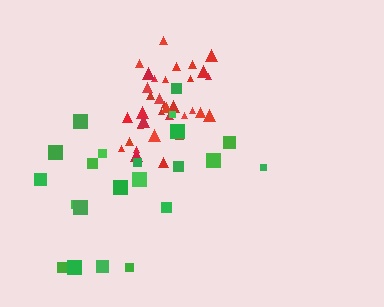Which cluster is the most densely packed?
Red.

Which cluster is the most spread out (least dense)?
Green.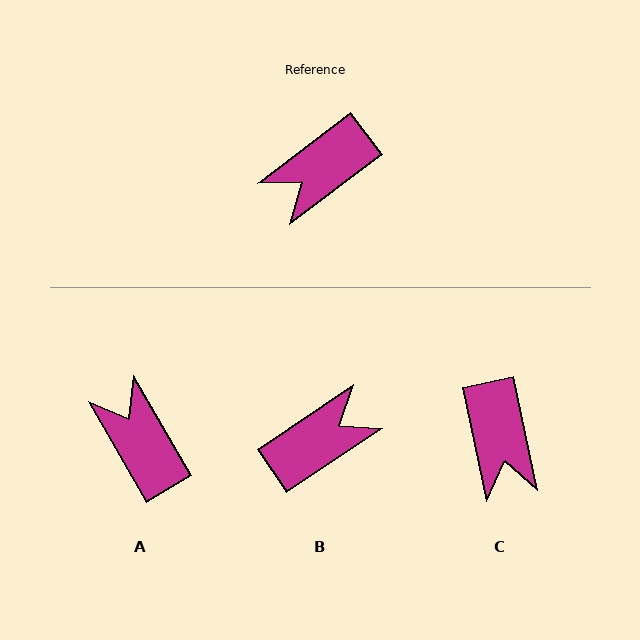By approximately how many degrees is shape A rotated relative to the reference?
Approximately 97 degrees clockwise.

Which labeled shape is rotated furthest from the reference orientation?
B, about 177 degrees away.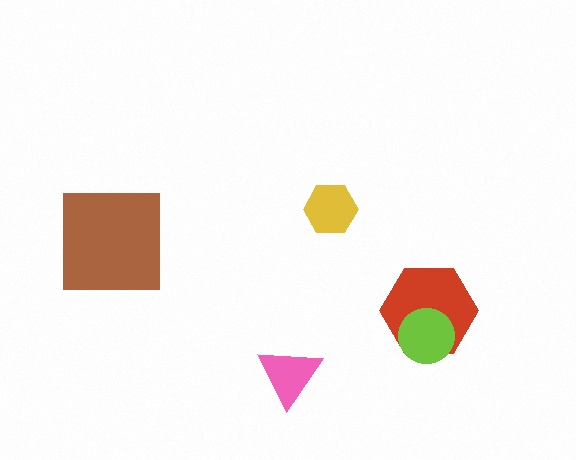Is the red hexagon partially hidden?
Yes, it is partially covered by another shape.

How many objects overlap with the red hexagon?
1 object overlaps with the red hexagon.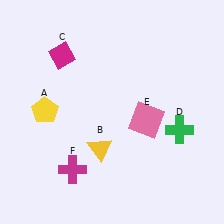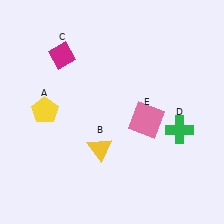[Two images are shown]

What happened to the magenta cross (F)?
The magenta cross (F) was removed in Image 2. It was in the bottom-left area of Image 1.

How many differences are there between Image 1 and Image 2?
There is 1 difference between the two images.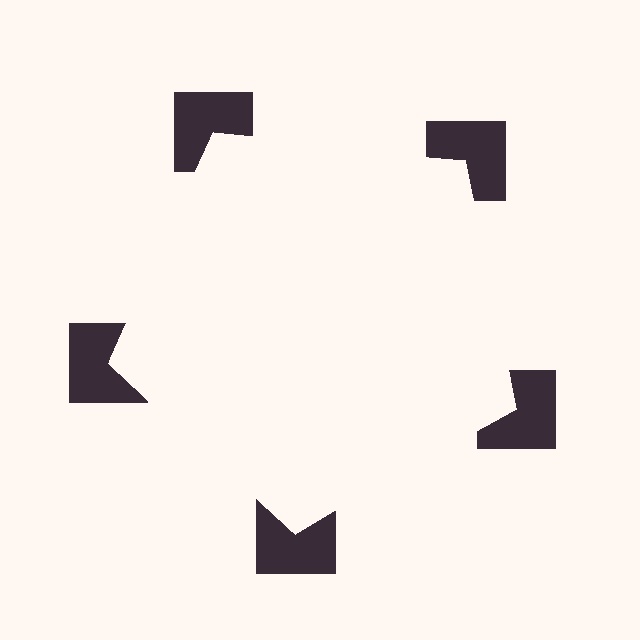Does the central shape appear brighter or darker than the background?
It typically appears slightly brighter than the background, even though no actual brightness change is drawn.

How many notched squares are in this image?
There are 5 — one at each vertex of the illusory pentagon.